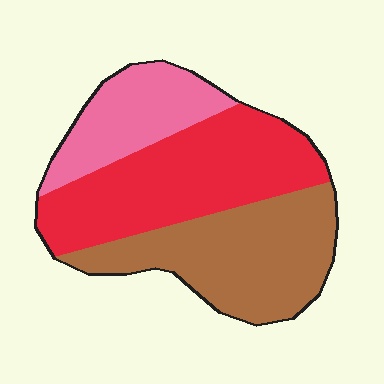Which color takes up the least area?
Pink, at roughly 20%.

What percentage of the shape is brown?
Brown takes up about three eighths (3/8) of the shape.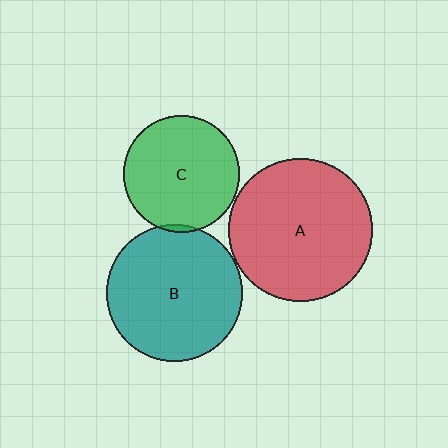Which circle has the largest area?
Circle A (red).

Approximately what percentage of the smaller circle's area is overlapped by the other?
Approximately 5%.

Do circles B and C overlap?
Yes.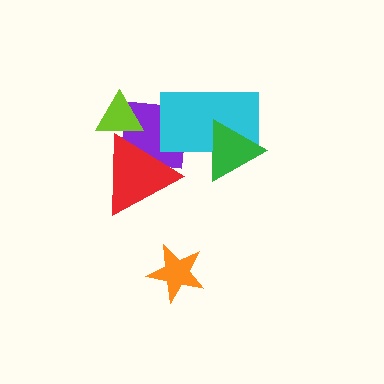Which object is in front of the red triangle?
The lime triangle is in front of the red triangle.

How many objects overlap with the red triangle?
2 objects overlap with the red triangle.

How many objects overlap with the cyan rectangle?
2 objects overlap with the cyan rectangle.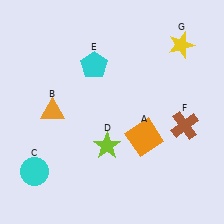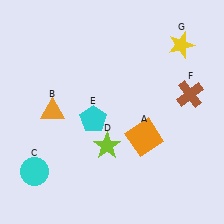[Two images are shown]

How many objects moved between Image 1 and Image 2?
2 objects moved between the two images.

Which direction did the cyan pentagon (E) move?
The cyan pentagon (E) moved down.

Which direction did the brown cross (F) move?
The brown cross (F) moved up.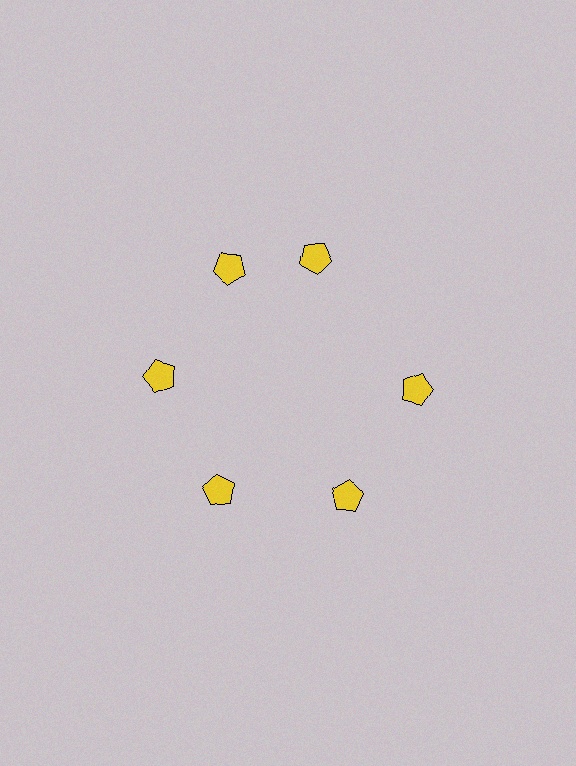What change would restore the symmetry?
The symmetry would be restored by rotating it back into even spacing with its neighbors so that all 6 pentagons sit at equal angles and equal distance from the center.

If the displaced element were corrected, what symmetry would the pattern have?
It would have 6-fold rotational symmetry — the pattern would map onto itself every 60 degrees.